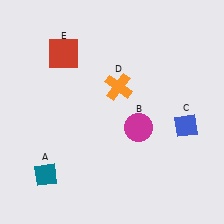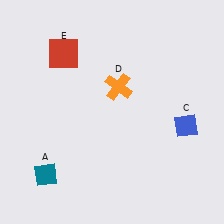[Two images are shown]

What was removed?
The magenta circle (B) was removed in Image 2.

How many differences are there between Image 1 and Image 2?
There is 1 difference between the two images.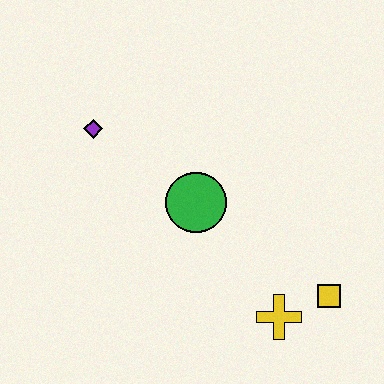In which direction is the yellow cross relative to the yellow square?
The yellow cross is to the left of the yellow square.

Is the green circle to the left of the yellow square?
Yes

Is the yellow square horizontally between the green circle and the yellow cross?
No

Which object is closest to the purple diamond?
The green circle is closest to the purple diamond.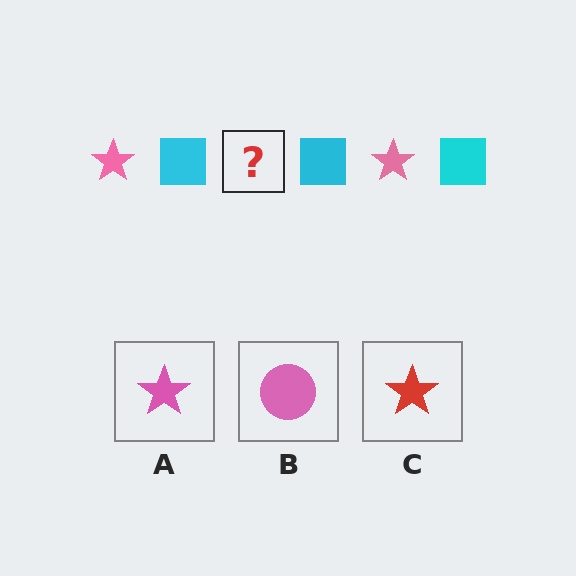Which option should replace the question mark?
Option A.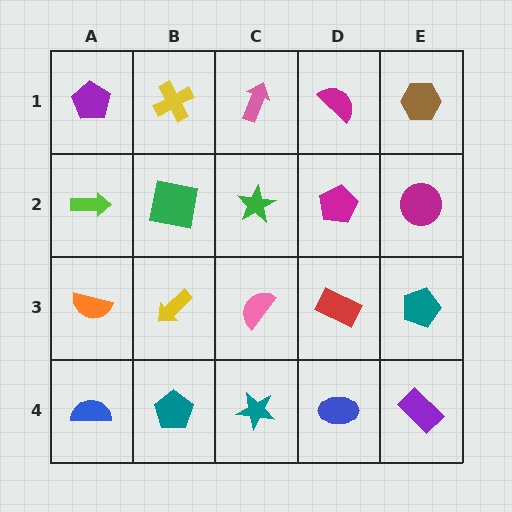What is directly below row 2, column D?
A red rectangle.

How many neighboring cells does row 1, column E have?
2.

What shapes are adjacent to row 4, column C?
A pink semicircle (row 3, column C), a teal pentagon (row 4, column B), a blue ellipse (row 4, column D).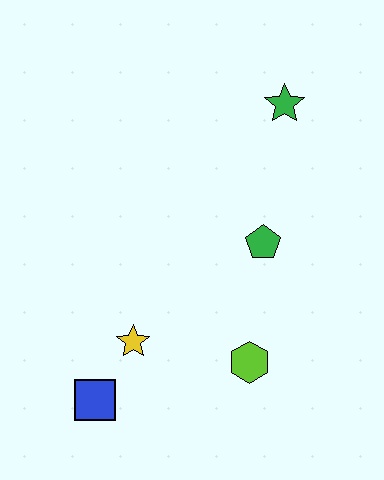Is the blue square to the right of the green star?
No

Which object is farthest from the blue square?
The green star is farthest from the blue square.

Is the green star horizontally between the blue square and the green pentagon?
No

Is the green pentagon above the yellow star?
Yes